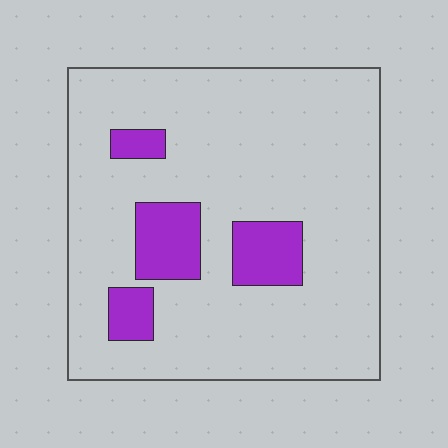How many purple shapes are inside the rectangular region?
4.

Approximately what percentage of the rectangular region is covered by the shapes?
Approximately 15%.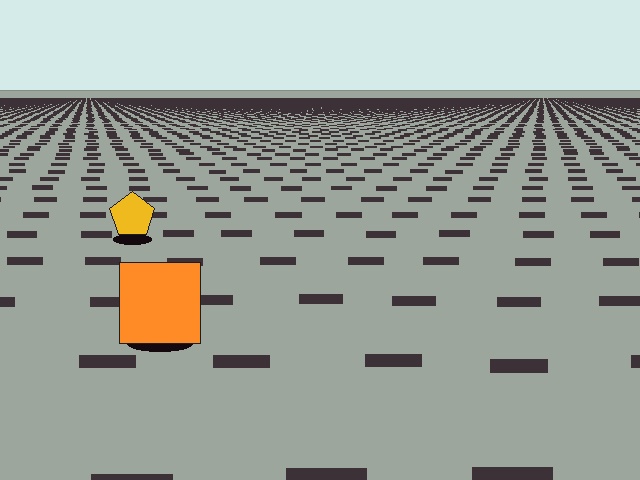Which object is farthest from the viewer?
The yellow pentagon is farthest from the viewer. It appears smaller and the ground texture around it is denser.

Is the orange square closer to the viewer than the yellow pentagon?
Yes. The orange square is closer — you can tell from the texture gradient: the ground texture is coarser near it.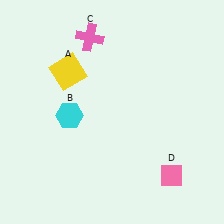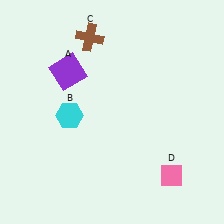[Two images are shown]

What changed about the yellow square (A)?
In Image 1, A is yellow. In Image 2, it changed to purple.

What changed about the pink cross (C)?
In Image 1, C is pink. In Image 2, it changed to brown.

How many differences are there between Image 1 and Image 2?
There are 2 differences between the two images.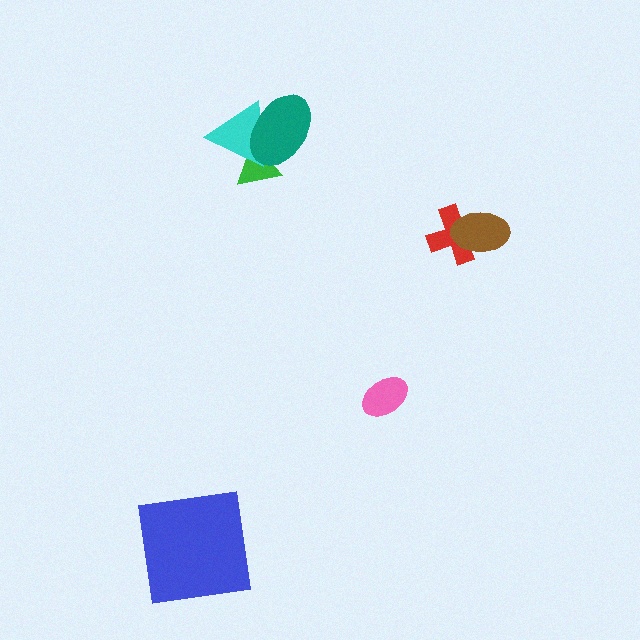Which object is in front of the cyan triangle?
The teal ellipse is in front of the cyan triangle.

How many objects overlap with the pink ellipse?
0 objects overlap with the pink ellipse.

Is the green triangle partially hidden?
Yes, it is partially covered by another shape.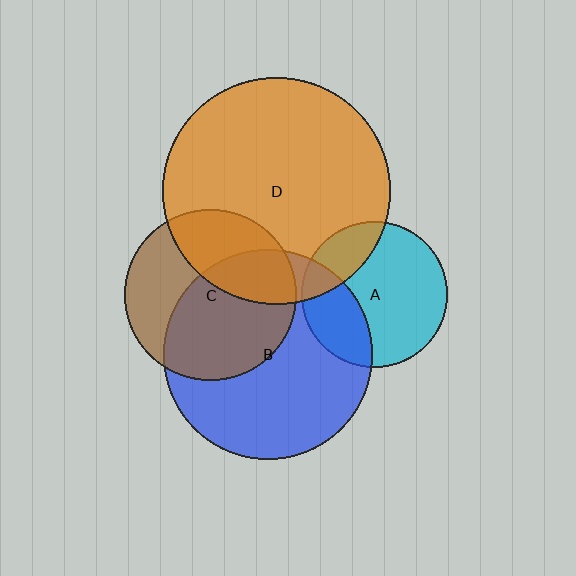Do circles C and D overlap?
Yes.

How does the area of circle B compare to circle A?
Approximately 2.1 times.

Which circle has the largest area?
Circle D (orange).